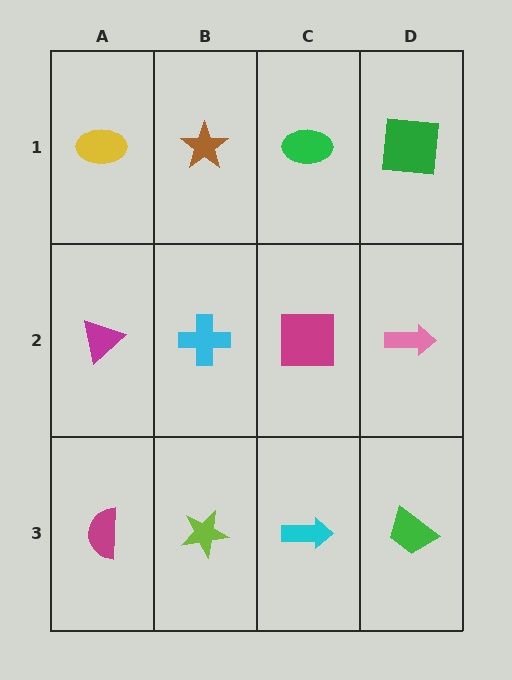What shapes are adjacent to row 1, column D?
A pink arrow (row 2, column D), a green ellipse (row 1, column C).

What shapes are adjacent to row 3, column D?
A pink arrow (row 2, column D), a cyan arrow (row 3, column C).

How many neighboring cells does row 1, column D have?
2.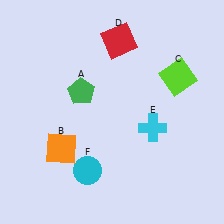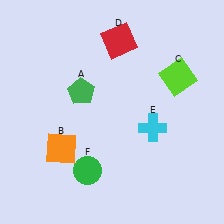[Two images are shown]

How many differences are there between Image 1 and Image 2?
There is 1 difference between the two images.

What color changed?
The circle (F) changed from cyan in Image 1 to green in Image 2.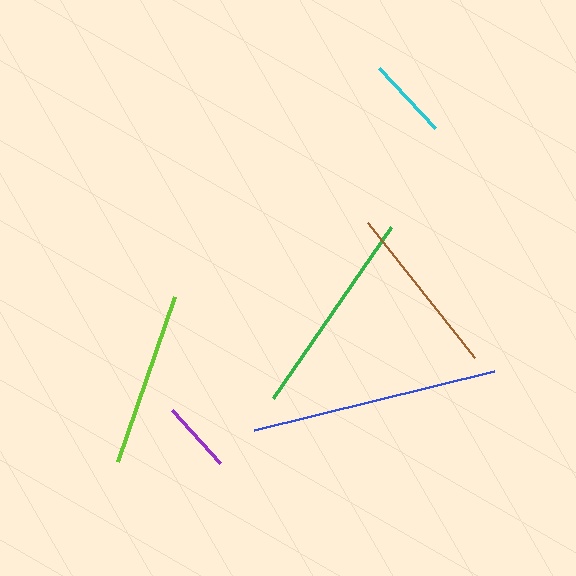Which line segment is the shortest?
The purple line is the shortest at approximately 71 pixels.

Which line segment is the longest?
The blue line is the longest at approximately 247 pixels.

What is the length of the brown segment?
The brown segment is approximately 172 pixels long.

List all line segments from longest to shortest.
From longest to shortest: blue, green, lime, brown, cyan, purple.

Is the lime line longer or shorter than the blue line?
The blue line is longer than the lime line.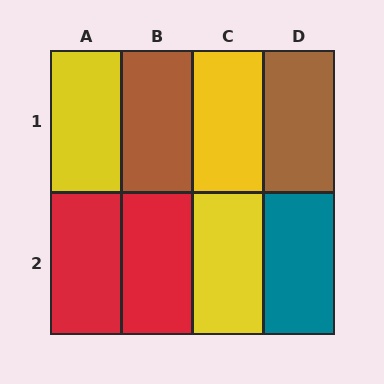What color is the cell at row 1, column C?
Yellow.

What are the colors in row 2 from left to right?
Red, red, yellow, teal.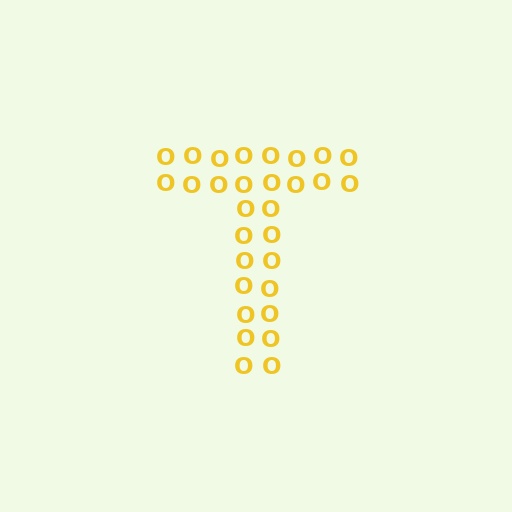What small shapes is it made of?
It is made of small letter O's.